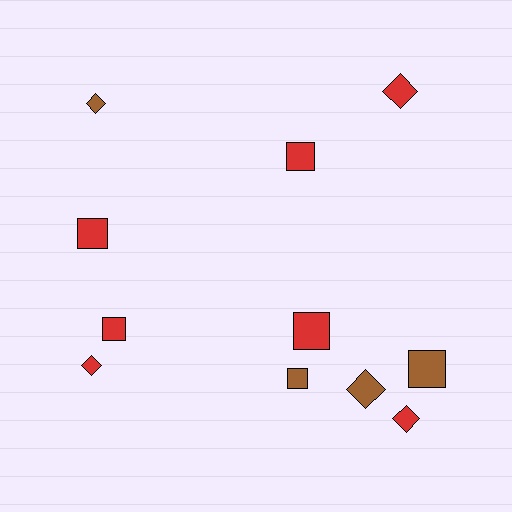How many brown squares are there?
There are 2 brown squares.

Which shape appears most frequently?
Square, with 6 objects.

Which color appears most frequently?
Red, with 7 objects.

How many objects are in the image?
There are 11 objects.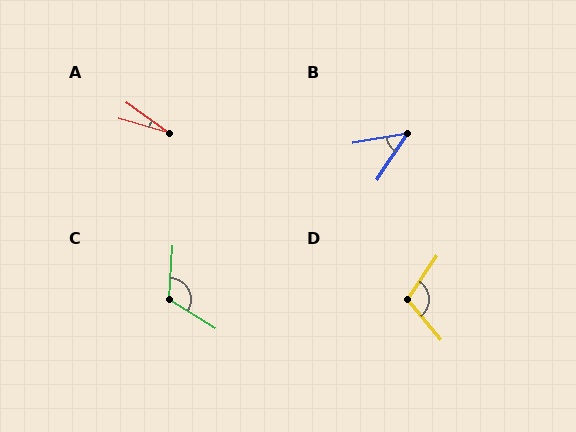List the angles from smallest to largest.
A (20°), B (46°), D (106°), C (119°).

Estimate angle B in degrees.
Approximately 46 degrees.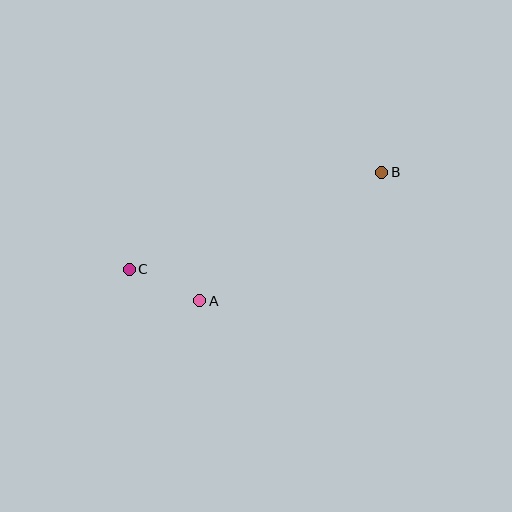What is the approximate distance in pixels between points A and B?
The distance between A and B is approximately 223 pixels.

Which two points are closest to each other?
Points A and C are closest to each other.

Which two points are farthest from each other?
Points B and C are farthest from each other.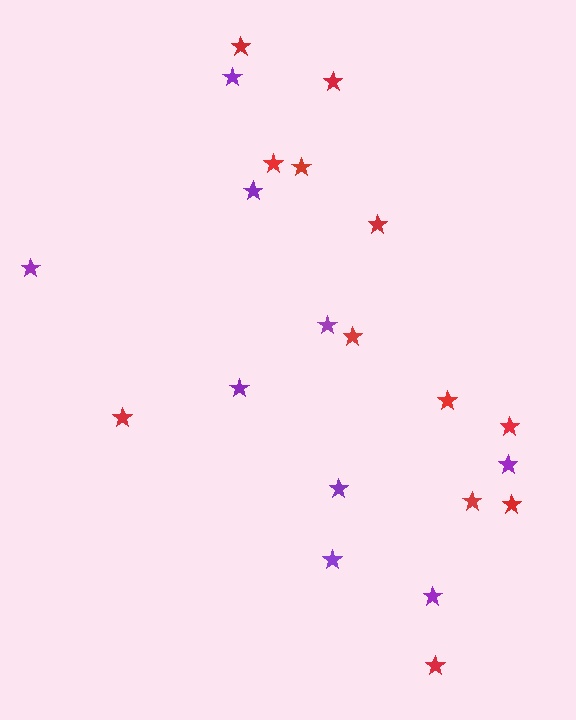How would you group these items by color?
There are 2 groups: one group of red stars (12) and one group of purple stars (9).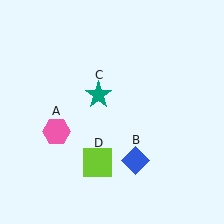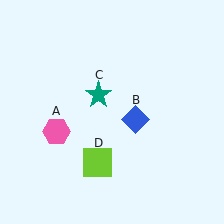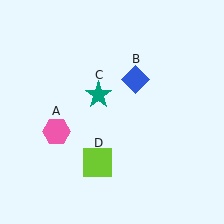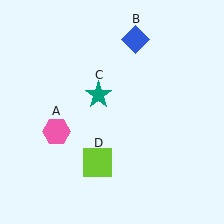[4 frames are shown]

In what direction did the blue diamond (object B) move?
The blue diamond (object B) moved up.